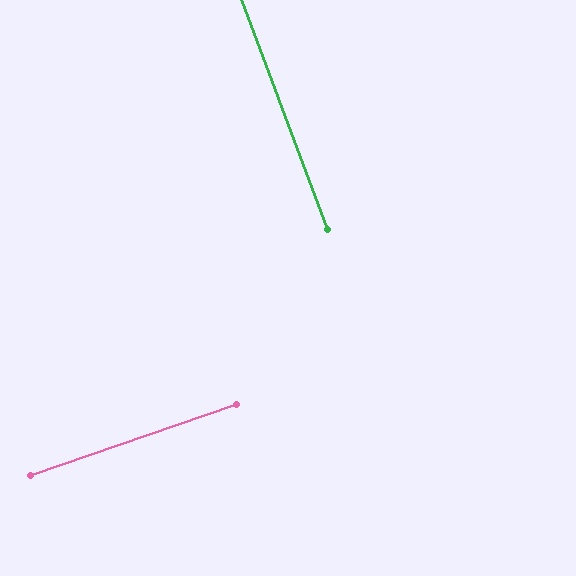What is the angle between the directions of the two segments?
Approximately 89 degrees.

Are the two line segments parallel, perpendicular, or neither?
Perpendicular — they meet at approximately 89°.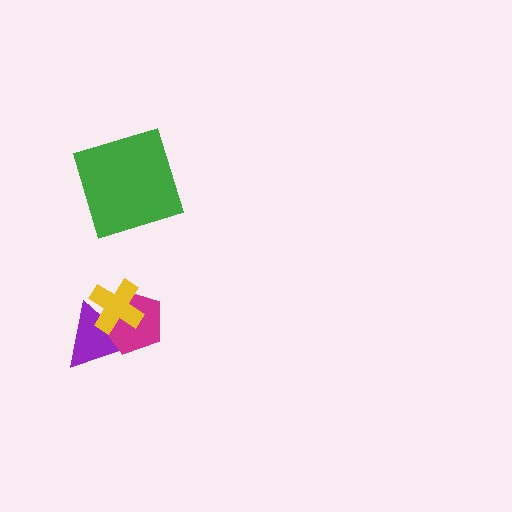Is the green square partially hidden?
No, no other shape covers it.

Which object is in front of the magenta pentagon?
The yellow cross is in front of the magenta pentagon.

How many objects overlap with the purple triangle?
2 objects overlap with the purple triangle.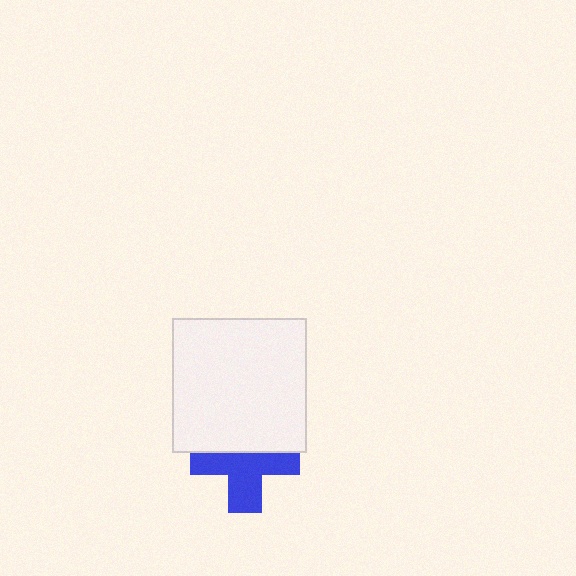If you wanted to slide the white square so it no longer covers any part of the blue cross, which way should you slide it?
Slide it up — that is the most direct way to separate the two shapes.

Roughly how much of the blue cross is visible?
About half of it is visible (roughly 59%).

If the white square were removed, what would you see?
You would see the complete blue cross.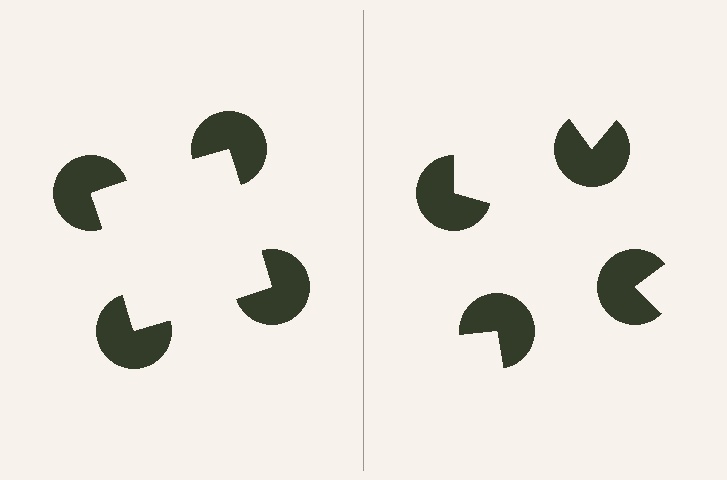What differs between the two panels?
The pac-man discs are positioned identically on both sides; only the wedge orientations differ. On the left they align to a square; on the right they are misaligned.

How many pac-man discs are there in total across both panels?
8 — 4 on each side.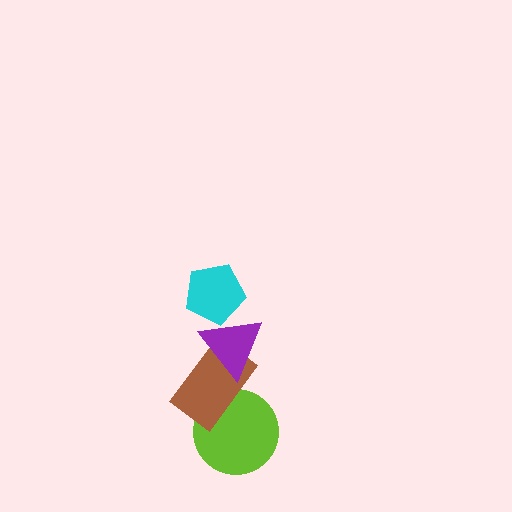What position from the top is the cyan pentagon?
The cyan pentagon is 1st from the top.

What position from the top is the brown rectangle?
The brown rectangle is 3rd from the top.